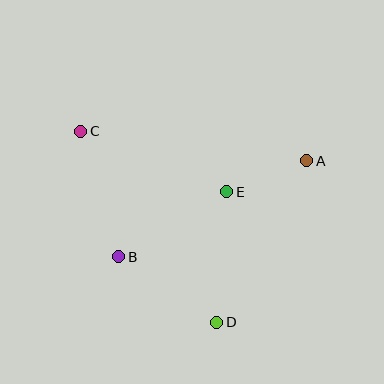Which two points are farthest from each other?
Points C and D are farthest from each other.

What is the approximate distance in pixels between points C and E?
The distance between C and E is approximately 158 pixels.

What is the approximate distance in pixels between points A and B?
The distance between A and B is approximately 211 pixels.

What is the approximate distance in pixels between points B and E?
The distance between B and E is approximately 126 pixels.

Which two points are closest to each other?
Points A and E are closest to each other.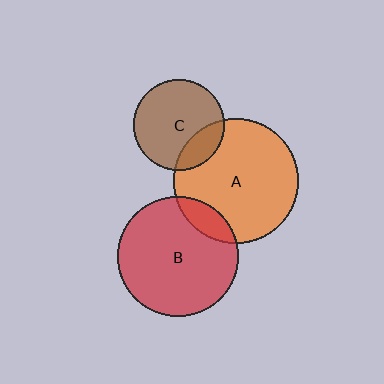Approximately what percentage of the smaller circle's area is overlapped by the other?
Approximately 20%.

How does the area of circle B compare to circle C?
Approximately 1.7 times.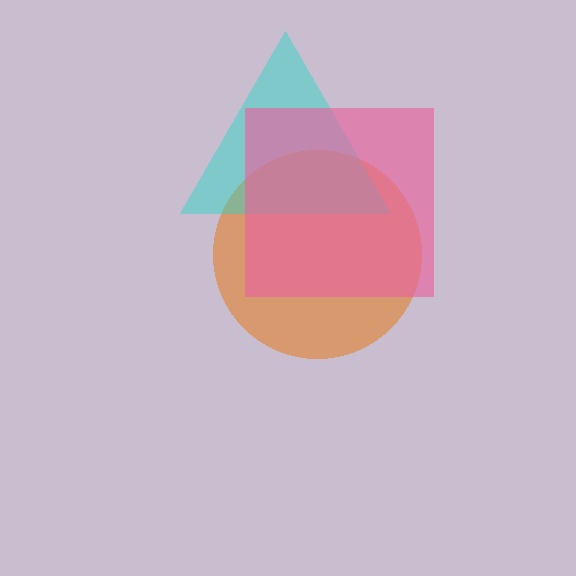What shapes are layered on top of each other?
The layered shapes are: an orange circle, a cyan triangle, a pink square.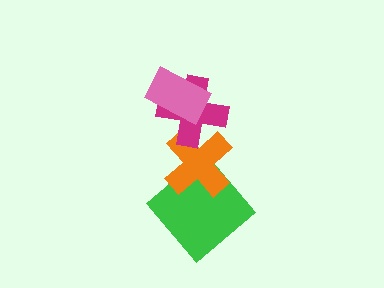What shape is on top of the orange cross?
The magenta cross is on top of the orange cross.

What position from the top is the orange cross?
The orange cross is 3rd from the top.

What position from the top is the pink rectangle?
The pink rectangle is 1st from the top.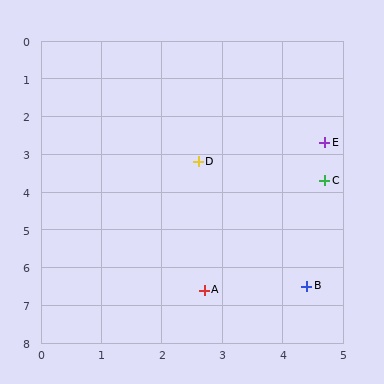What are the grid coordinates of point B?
Point B is at approximately (4.4, 6.5).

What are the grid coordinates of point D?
Point D is at approximately (2.6, 3.2).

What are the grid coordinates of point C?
Point C is at approximately (4.7, 3.7).